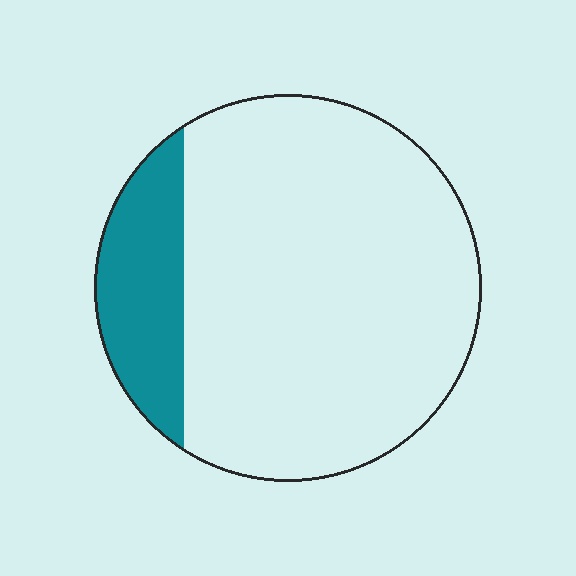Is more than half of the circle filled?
No.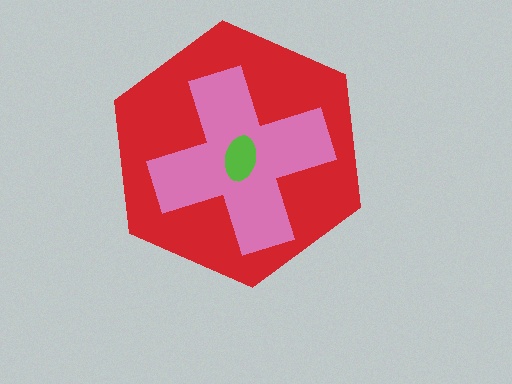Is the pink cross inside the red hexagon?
Yes.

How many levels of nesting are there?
3.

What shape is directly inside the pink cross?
The lime ellipse.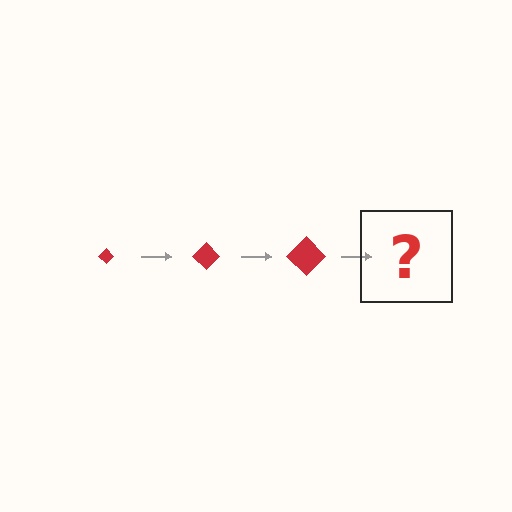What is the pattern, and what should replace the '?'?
The pattern is that the diamond gets progressively larger each step. The '?' should be a red diamond, larger than the previous one.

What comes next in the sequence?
The next element should be a red diamond, larger than the previous one.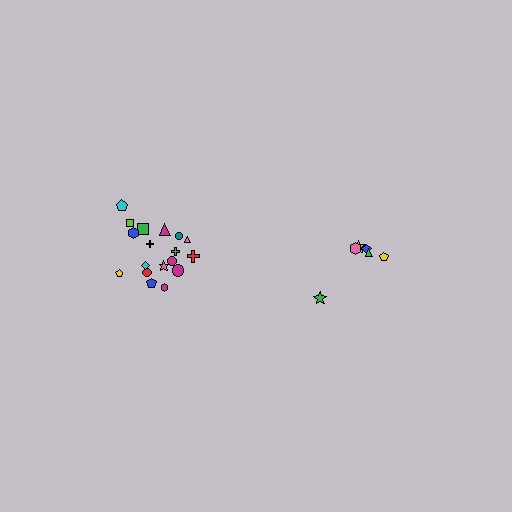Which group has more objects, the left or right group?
The left group.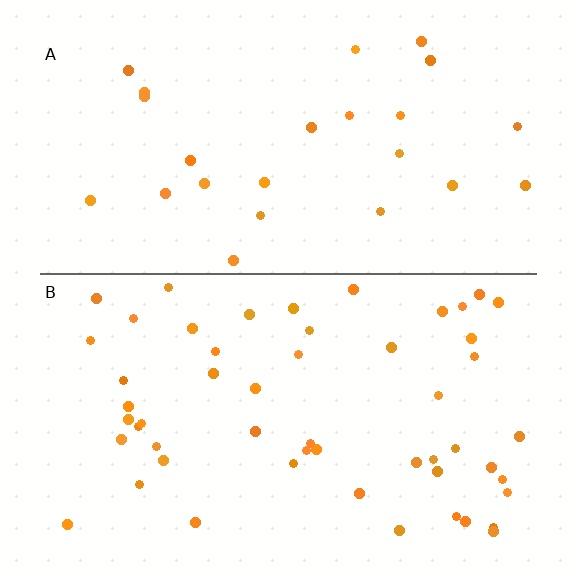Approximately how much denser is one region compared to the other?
Approximately 2.1× — region B over region A.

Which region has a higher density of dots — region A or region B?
B (the bottom).